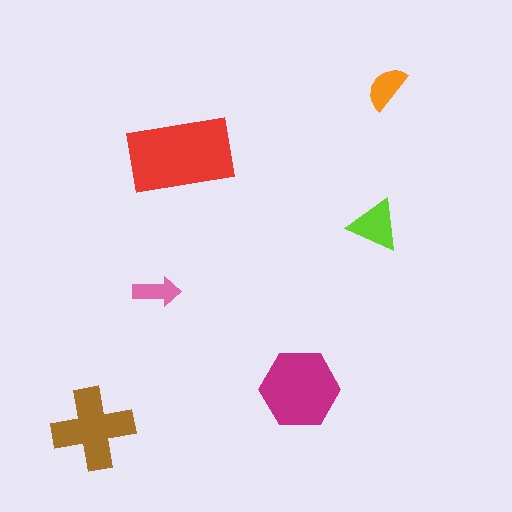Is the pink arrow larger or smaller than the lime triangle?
Smaller.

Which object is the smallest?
The pink arrow.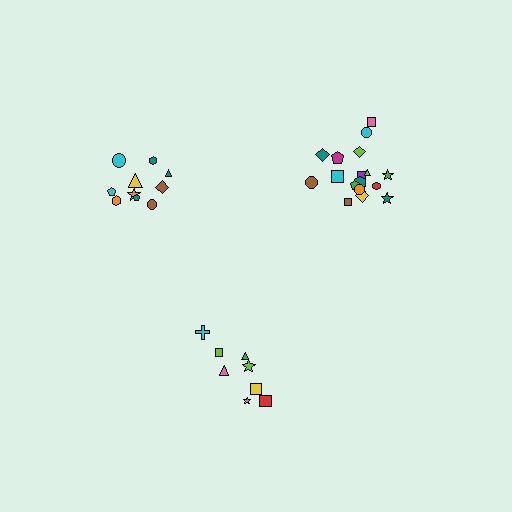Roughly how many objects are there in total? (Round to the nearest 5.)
Roughly 35 objects in total.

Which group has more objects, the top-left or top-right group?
The top-right group.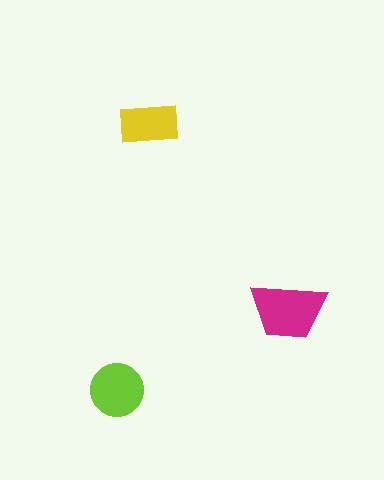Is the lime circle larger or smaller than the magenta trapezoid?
Smaller.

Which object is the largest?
The magenta trapezoid.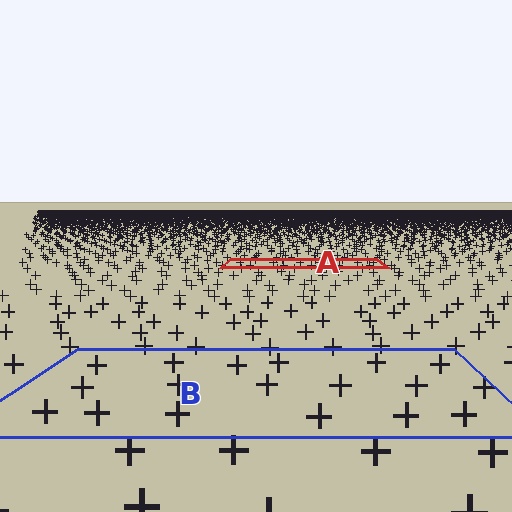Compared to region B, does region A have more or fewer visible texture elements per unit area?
Region A has more texture elements per unit area — they are packed more densely because it is farther away.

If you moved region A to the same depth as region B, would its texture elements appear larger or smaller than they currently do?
They would appear larger. At a closer depth, the same texture elements are projected at a bigger on-screen size.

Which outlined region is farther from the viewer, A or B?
Region A is farther from the viewer — the texture elements inside it appear smaller and more densely packed.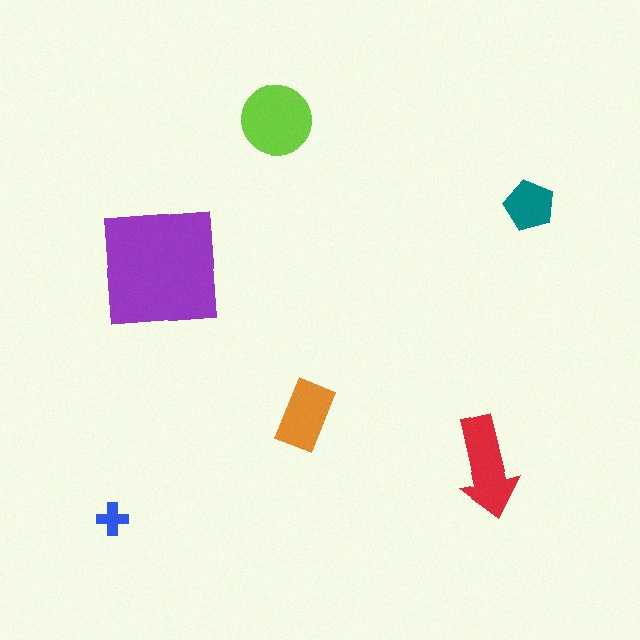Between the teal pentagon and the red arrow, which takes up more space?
The red arrow.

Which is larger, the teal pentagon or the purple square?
The purple square.